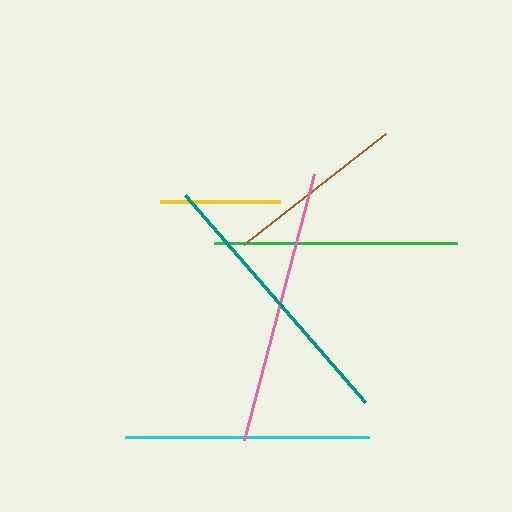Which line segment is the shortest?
The yellow line is the shortest at approximately 120 pixels.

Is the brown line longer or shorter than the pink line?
The pink line is longer than the brown line.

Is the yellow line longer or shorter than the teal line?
The teal line is longer than the yellow line.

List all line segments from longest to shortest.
From longest to shortest: pink, teal, cyan, green, brown, yellow.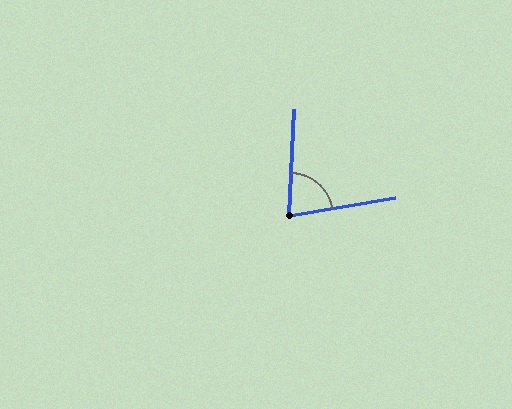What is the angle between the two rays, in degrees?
Approximately 77 degrees.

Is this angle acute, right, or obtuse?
It is acute.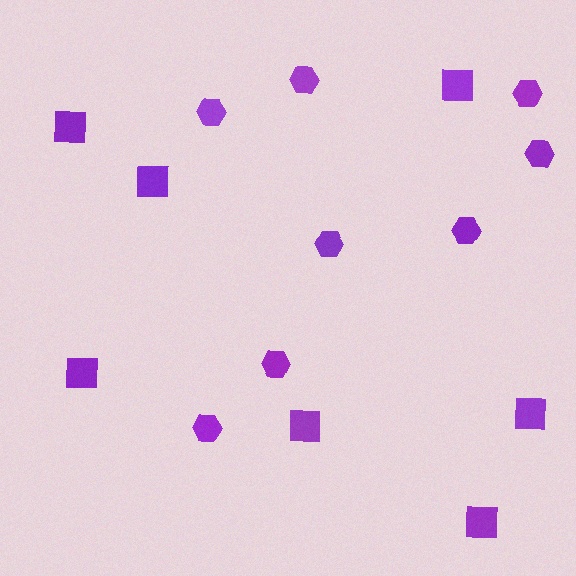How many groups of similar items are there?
There are 2 groups: one group of hexagons (8) and one group of squares (7).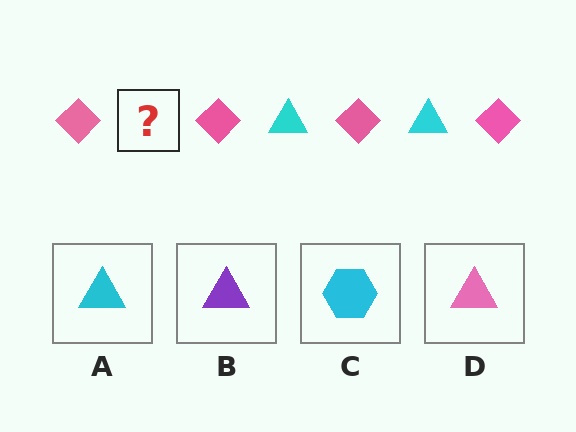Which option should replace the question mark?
Option A.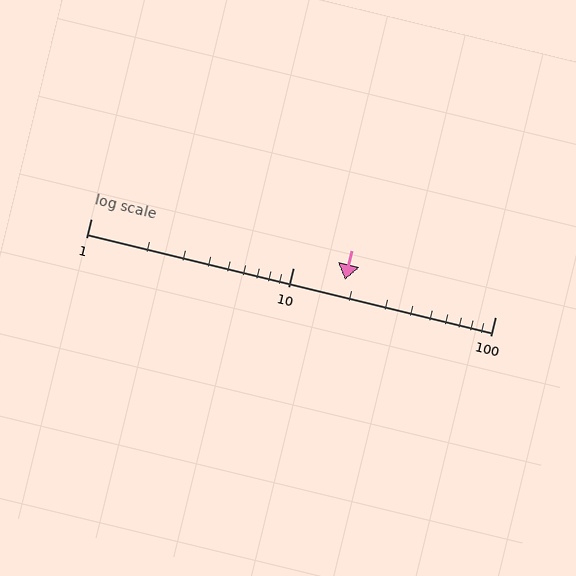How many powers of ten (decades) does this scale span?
The scale spans 2 decades, from 1 to 100.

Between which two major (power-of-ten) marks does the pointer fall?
The pointer is between 10 and 100.